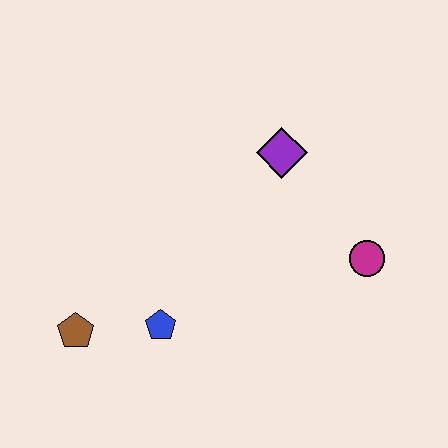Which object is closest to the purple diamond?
The magenta circle is closest to the purple diamond.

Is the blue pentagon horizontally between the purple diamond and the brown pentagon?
Yes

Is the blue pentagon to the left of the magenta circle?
Yes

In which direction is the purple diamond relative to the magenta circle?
The purple diamond is above the magenta circle.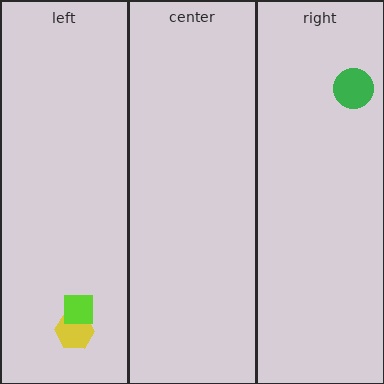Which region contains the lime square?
The left region.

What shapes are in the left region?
The yellow hexagon, the lime square.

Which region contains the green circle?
The right region.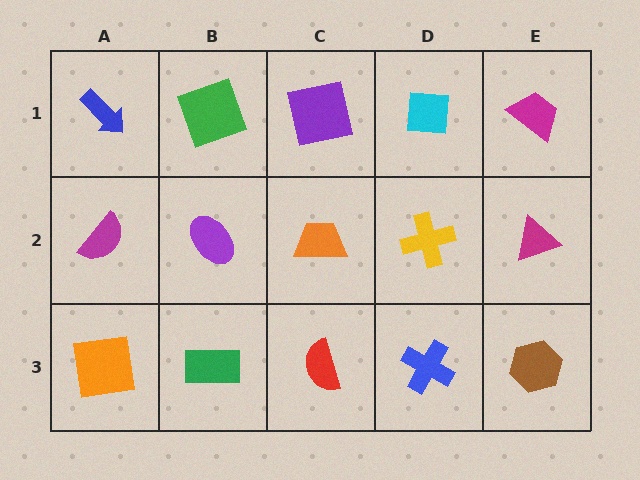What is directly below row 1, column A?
A magenta semicircle.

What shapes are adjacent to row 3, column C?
An orange trapezoid (row 2, column C), a green rectangle (row 3, column B), a blue cross (row 3, column D).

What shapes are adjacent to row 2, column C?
A purple square (row 1, column C), a red semicircle (row 3, column C), a purple ellipse (row 2, column B), a yellow cross (row 2, column D).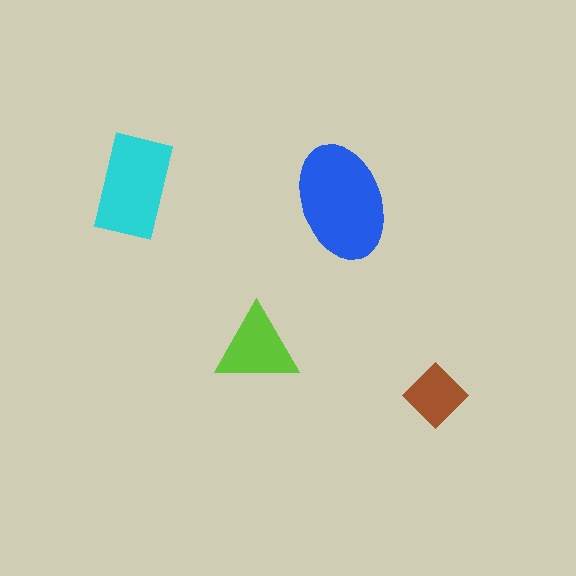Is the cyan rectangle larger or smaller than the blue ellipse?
Smaller.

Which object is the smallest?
The brown diamond.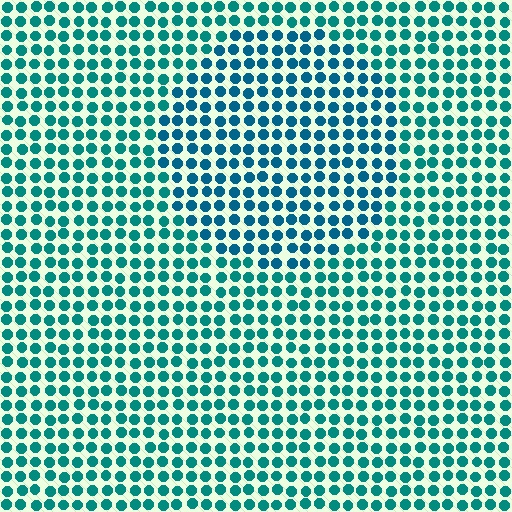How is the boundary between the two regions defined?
The boundary is defined purely by a slight shift in hue (about 22 degrees). Spacing, size, and orientation are identical on both sides.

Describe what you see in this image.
The image is filled with small teal elements in a uniform arrangement. A circle-shaped region is visible where the elements are tinted to a slightly different hue, forming a subtle color boundary.